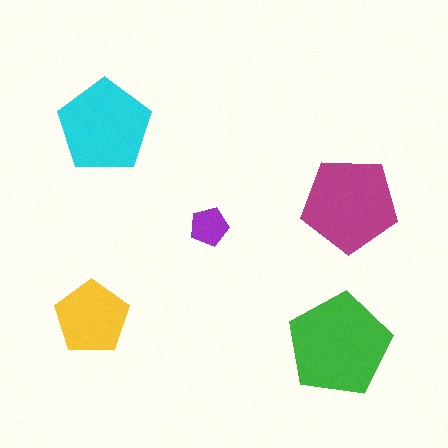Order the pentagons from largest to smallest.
the green one, the magenta one, the cyan one, the yellow one, the purple one.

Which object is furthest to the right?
The magenta pentagon is rightmost.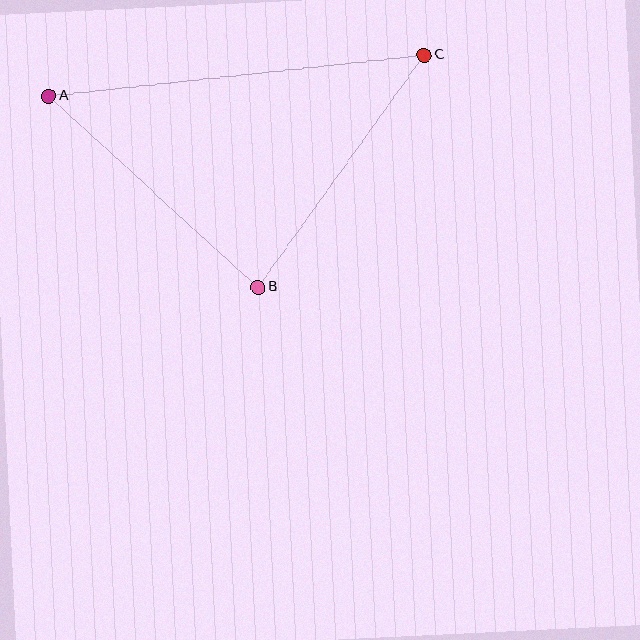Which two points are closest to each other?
Points A and B are closest to each other.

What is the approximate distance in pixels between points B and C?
The distance between B and C is approximately 286 pixels.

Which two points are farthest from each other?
Points A and C are farthest from each other.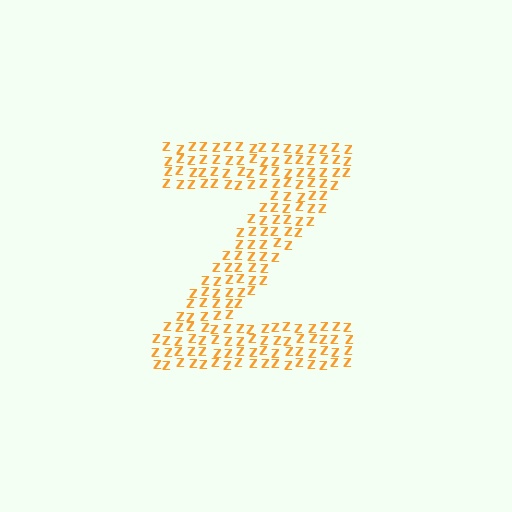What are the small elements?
The small elements are letter Z's.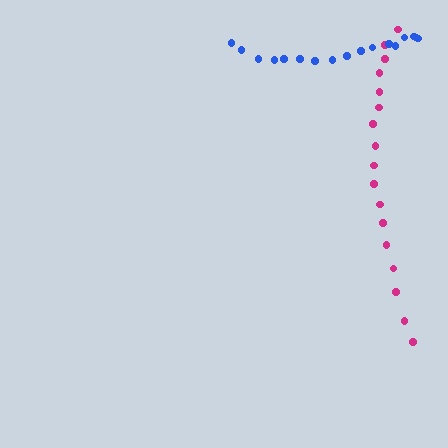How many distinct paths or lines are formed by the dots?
There are 2 distinct paths.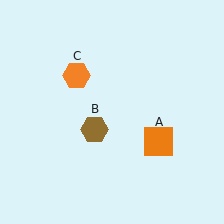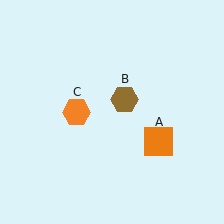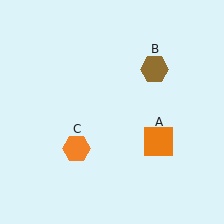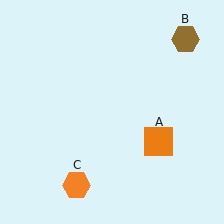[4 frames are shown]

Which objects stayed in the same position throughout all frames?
Orange square (object A) remained stationary.